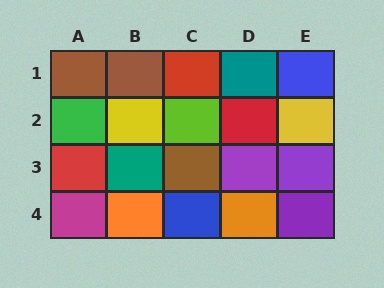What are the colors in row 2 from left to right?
Green, yellow, lime, red, yellow.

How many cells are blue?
2 cells are blue.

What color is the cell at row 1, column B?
Brown.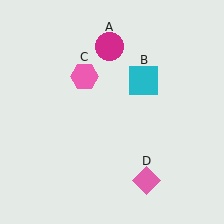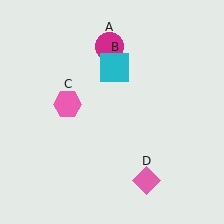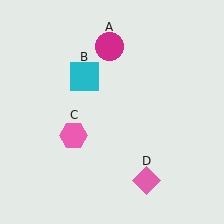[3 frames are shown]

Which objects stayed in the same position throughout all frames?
Magenta circle (object A) and pink diamond (object D) remained stationary.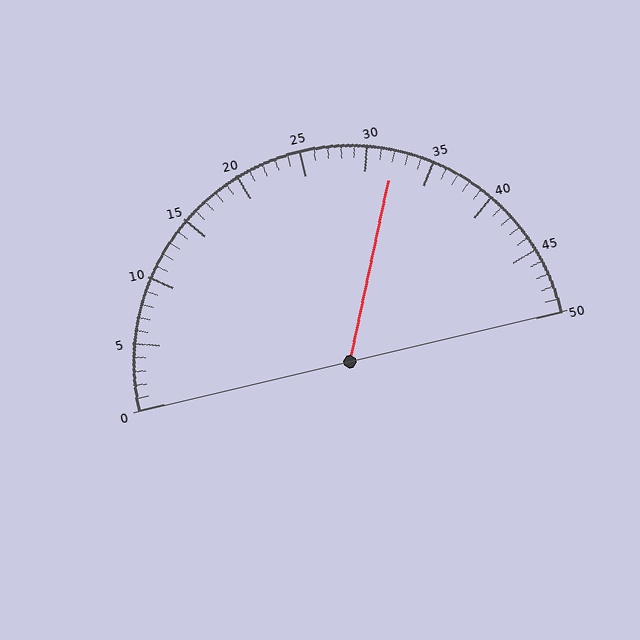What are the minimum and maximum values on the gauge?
The gauge ranges from 0 to 50.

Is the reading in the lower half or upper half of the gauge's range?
The reading is in the upper half of the range (0 to 50).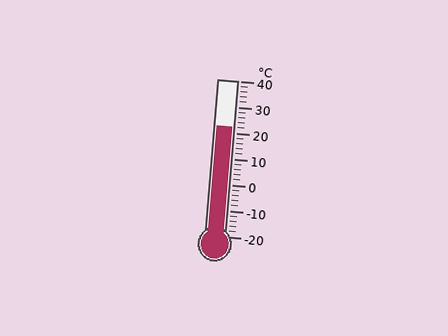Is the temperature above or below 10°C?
The temperature is above 10°C.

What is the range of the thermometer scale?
The thermometer scale ranges from -20°C to 40°C.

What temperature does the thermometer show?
The thermometer shows approximately 22°C.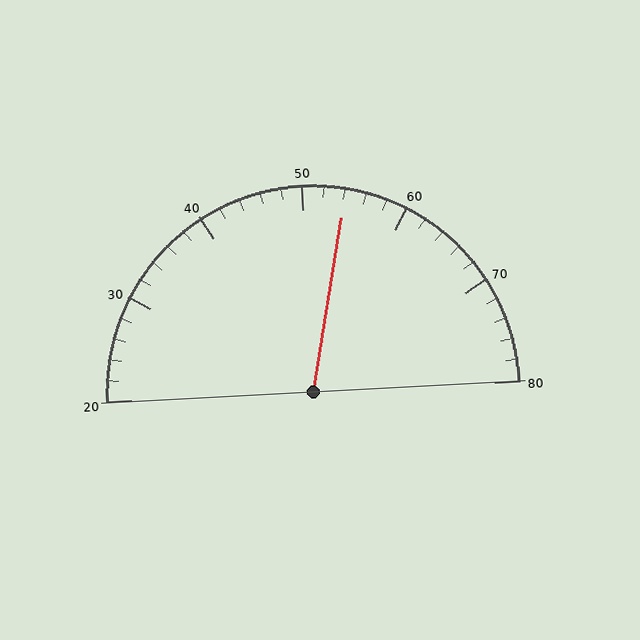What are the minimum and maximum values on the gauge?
The gauge ranges from 20 to 80.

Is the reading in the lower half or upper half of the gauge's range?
The reading is in the upper half of the range (20 to 80).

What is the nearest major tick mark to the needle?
The nearest major tick mark is 50.